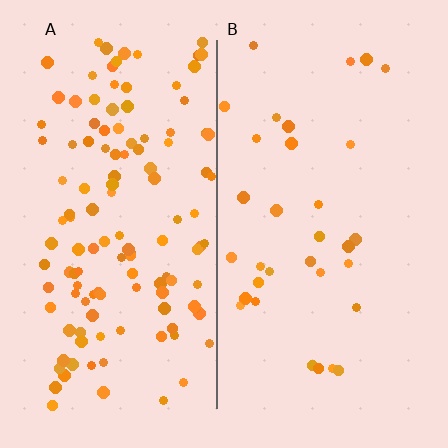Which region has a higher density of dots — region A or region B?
A (the left).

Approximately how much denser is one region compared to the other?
Approximately 3.9× — region A over region B.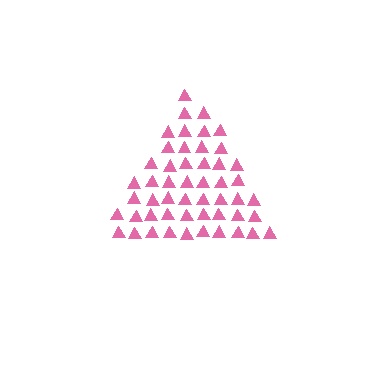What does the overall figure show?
The overall figure shows a triangle.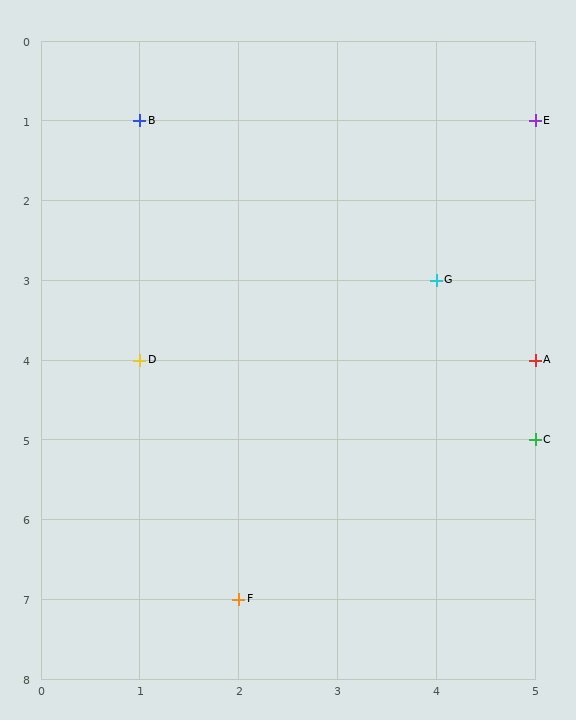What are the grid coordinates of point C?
Point C is at grid coordinates (5, 5).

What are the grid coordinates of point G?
Point G is at grid coordinates (4, 3).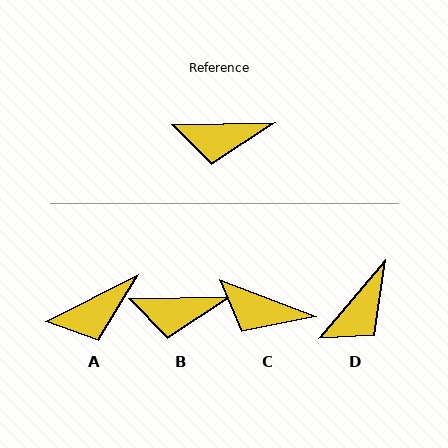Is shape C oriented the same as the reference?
No, it is off by about 22 degrees.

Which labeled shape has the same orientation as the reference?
B.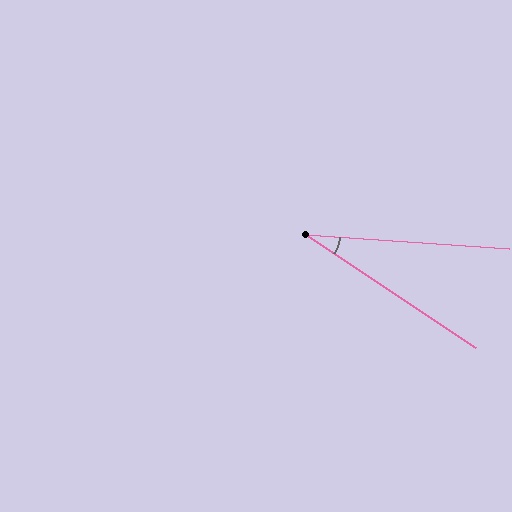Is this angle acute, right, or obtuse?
It is acute.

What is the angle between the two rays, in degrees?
Approximately 30 degrees.